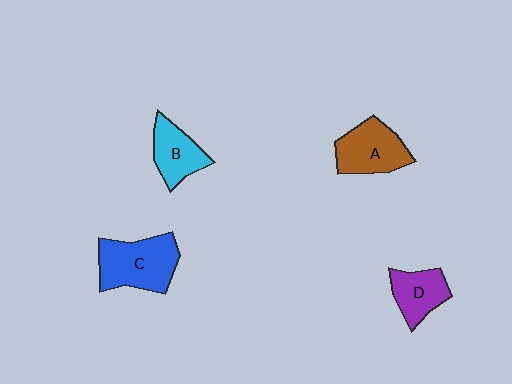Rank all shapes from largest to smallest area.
From largest to smallest: C (blue), A (brown), B (cyan), D (purple).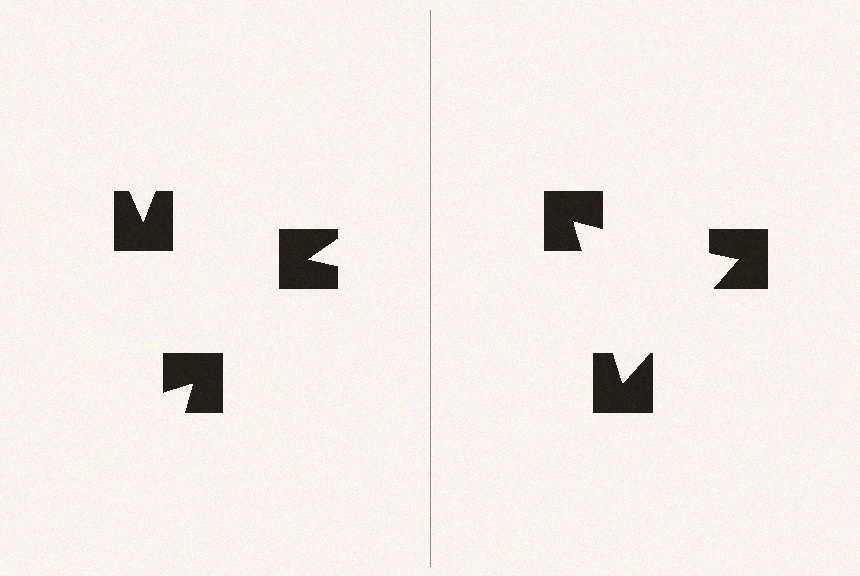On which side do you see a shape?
An illusory triangle appears on the right side. On the left side the wedge cuts are rotated, so no coherent shape forms.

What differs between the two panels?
The notched squares are positioned identically on both sides; only the wedge orientations differ. On the right they align to a triangle; on the left they are misaligned.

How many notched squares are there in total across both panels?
6 — 3 on each side.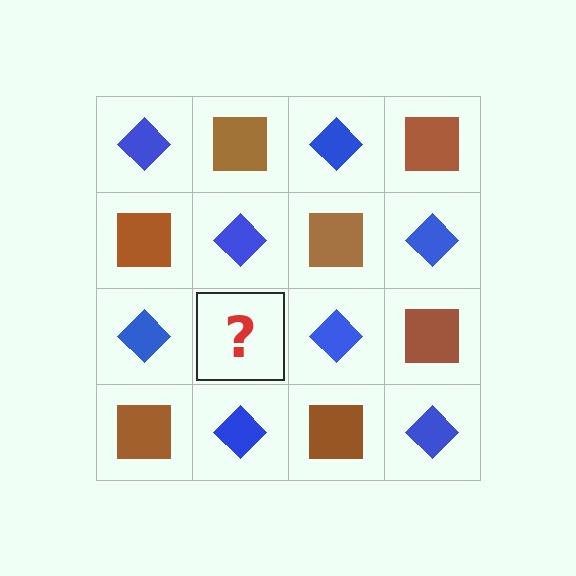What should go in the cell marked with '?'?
The missing cell should contain a brown square.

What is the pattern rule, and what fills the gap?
The rule is that it alternates blue diamond and brown square in a checkerboard pattern. The gap should be filled with a brown square.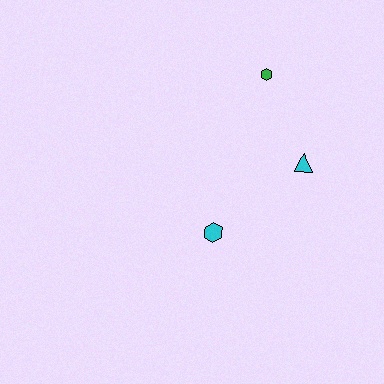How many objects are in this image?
There are 3 objects.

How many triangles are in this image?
There is 1 triangle.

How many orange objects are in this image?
There are no orange objects.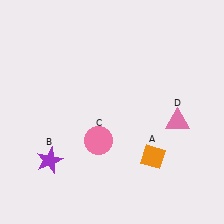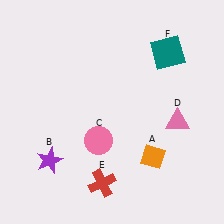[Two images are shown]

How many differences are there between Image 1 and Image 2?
There are 2 differences between the two images.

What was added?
A red cross (E), a teal square (F) were added in Image 2.